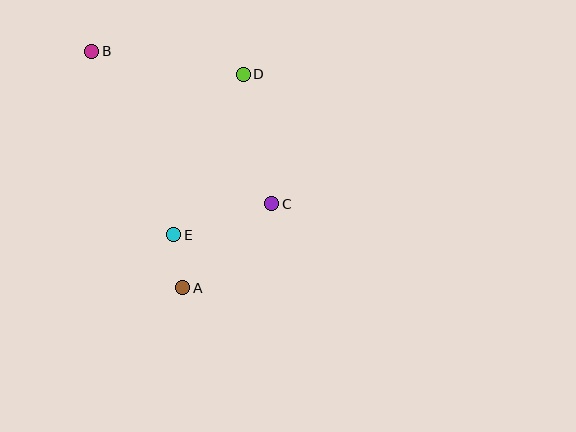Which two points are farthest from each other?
Points A and B are farthest from each other.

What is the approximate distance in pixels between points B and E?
The distance between B and E is approximately 201 pixels.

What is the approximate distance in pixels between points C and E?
The distance between C and E is approximately 102 pixels.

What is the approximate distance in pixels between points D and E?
The distance between D and E is approximately 175 pixels.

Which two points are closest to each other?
Points A and E are closest to each other.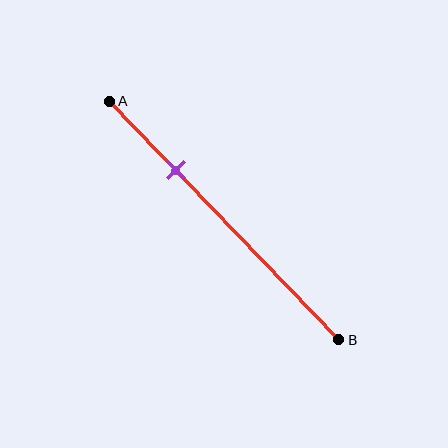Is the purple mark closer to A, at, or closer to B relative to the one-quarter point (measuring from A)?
The purple mark is closer to point B than the one-quarter point of segment AB.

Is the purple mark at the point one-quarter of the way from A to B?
No, the mark is at about 30% from A, not at the 25% one-quarter point.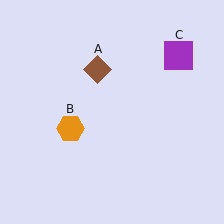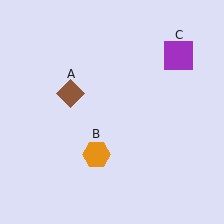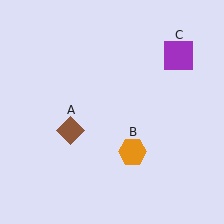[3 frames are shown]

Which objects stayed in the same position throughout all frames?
Purple square (object C) remained stationary.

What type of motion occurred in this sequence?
The brown diamond (object A), orange hexagon (object B) rotated counterclockwise around the center of the scene.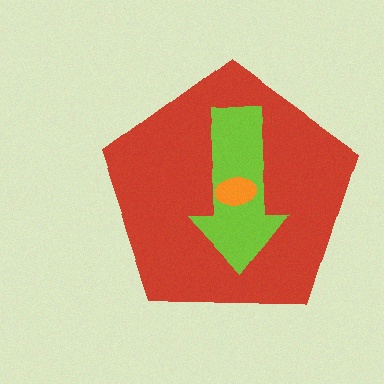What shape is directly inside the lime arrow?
The orange ellipse.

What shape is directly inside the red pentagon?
The lime arrow.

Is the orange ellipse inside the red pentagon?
Yes.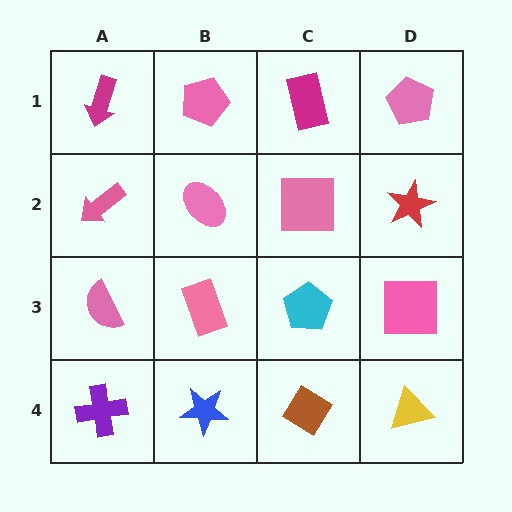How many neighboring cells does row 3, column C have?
4.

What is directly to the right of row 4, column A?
A blue star.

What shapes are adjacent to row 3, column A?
A pink arrow (row 2, column A), a purple cross (row 4, column A), a pink rectangle (row 3, column B).